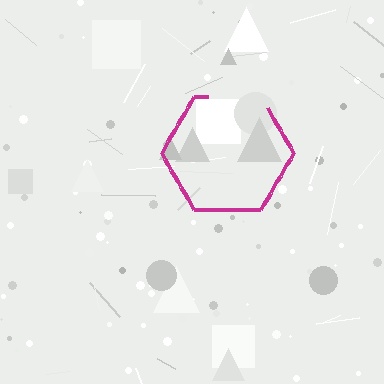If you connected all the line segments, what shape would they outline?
They would outline a hexagon.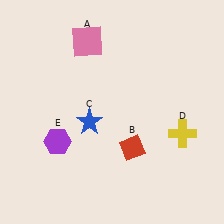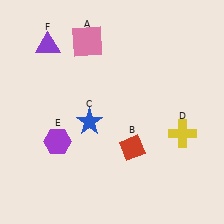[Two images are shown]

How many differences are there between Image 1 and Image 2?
There is 1 difference between the two images.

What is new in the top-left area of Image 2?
A purple triangle (F) was added in the top-left area of Image 2.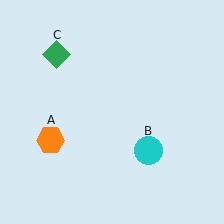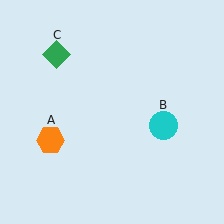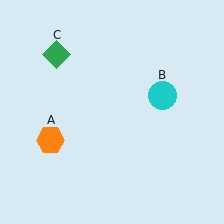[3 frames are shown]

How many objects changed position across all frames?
1 object changed position: cyan circle (object B).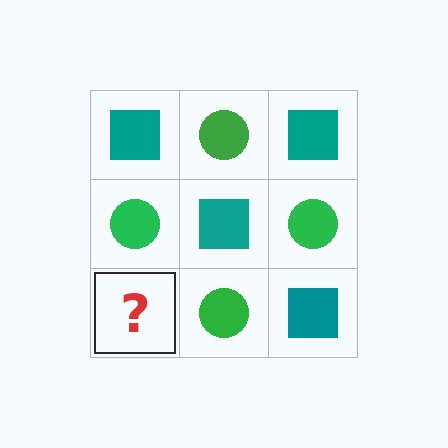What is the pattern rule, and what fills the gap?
The rule is that it alternates teal square and green circle in a checkerboard pattern. The gap should be filled with a teal square.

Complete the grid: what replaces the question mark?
The question mark should be replaced with a teal square.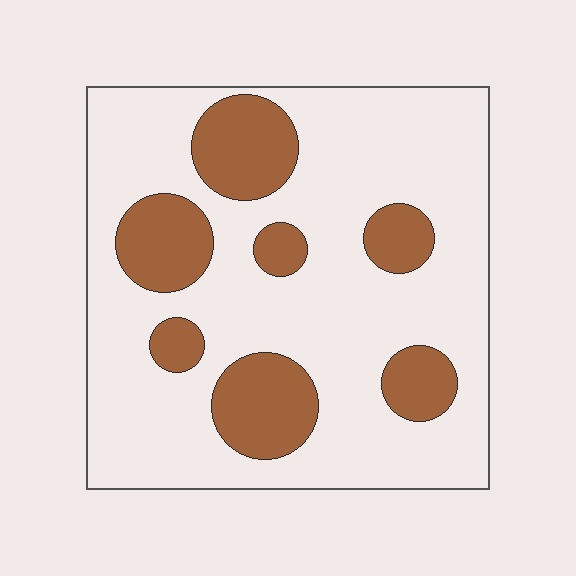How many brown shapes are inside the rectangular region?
7.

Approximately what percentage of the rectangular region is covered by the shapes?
Approximately 25%.